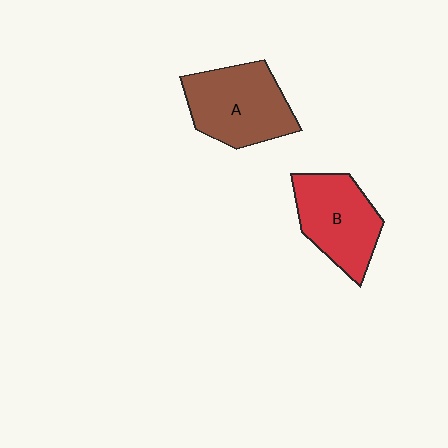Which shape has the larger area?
Shape A (brown).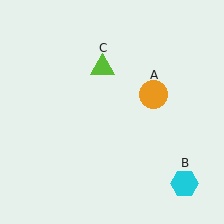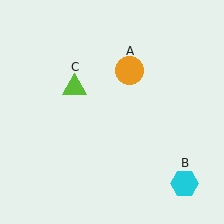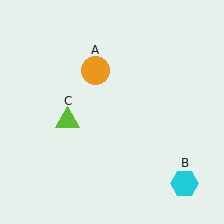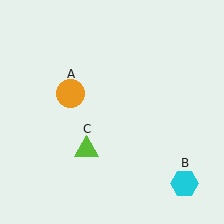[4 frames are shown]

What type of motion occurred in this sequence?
The orange circle (object A), lime triangle (object C) rotated counterclockwise around the center of the scene.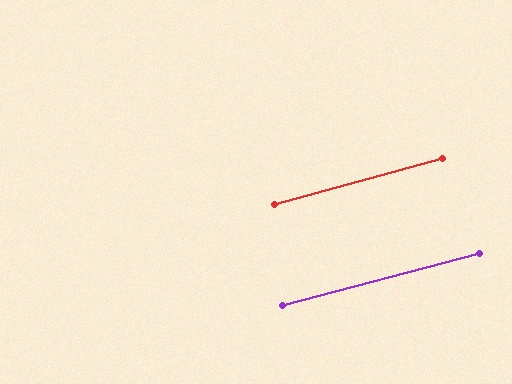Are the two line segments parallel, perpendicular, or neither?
Parallel — their directions differ by only 0.3°.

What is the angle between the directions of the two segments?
Approximately 0 degrees.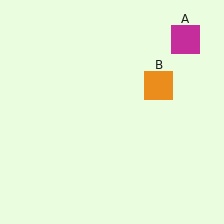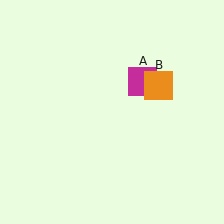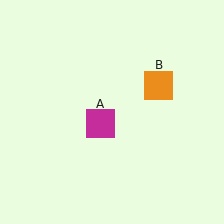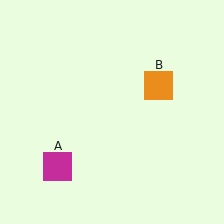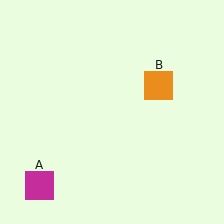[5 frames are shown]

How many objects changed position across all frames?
1 object changed position: magenta square (object A).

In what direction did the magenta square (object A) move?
The magenta square (object A) moved down and to the left.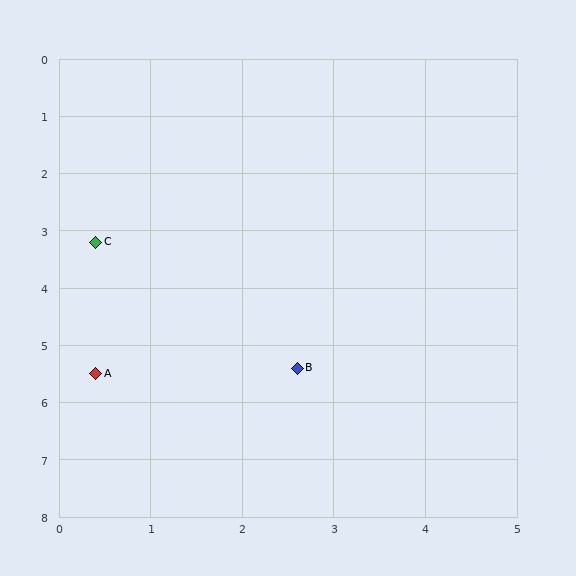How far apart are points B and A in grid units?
Points B and A are about 2.2 grid units apart.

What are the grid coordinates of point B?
Point B is at approximately (2.6, 5.4).